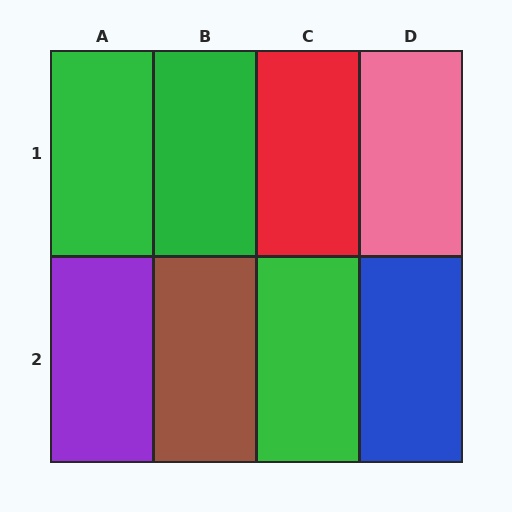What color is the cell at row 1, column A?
Green.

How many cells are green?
3 cells are green.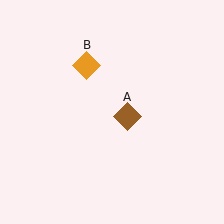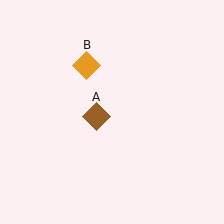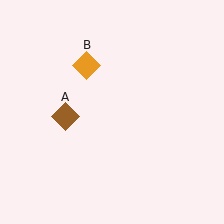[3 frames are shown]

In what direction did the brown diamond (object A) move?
The brown diamond (object A) moved left.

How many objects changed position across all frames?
1 object changed position: brown diamond (object A).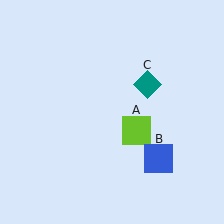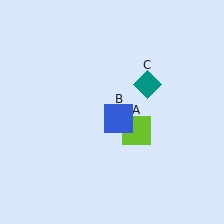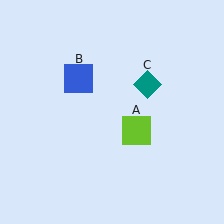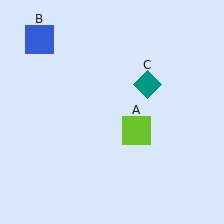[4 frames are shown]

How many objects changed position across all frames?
1 object changed position: blue square (object B).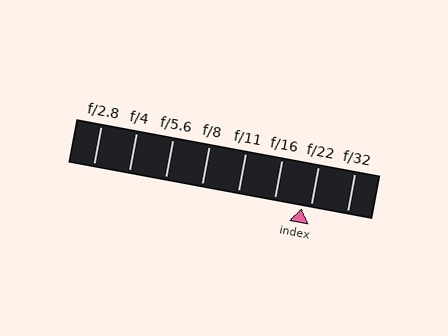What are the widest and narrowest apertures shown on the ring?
The widest aperture shown is f/2.8 and the narrowest is f/32.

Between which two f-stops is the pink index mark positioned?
The index mark is between f/16 and f/22.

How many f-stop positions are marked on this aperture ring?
There are 8 f-stop positions marked.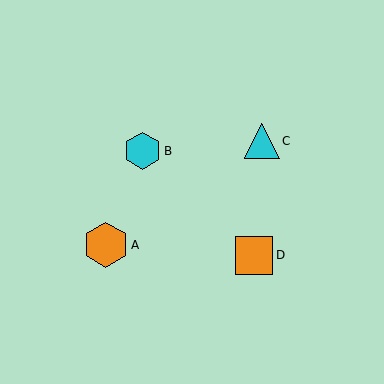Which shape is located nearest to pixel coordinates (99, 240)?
The orange hexagon (labeled A) at (106, 245) is nearest to that location.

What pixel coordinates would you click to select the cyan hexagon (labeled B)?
Click at (143, 151) to select the cyan hexagon B.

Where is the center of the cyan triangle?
The center of the cyan triangle is at (262, 141).